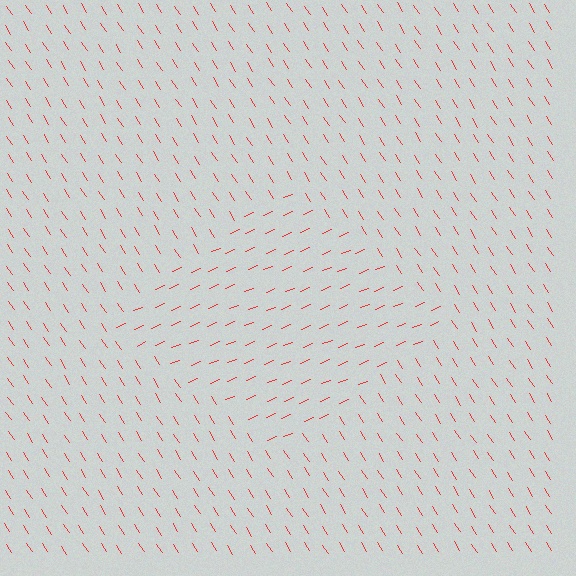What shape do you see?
I see a diamond.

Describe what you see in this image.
The image is filled with small red line segments. A diamond region in the image has lines oriented differently from the surrounding lines, creating a visible texture boundary.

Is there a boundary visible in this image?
Yes, there is a texture boundary formed by a change in line orientation.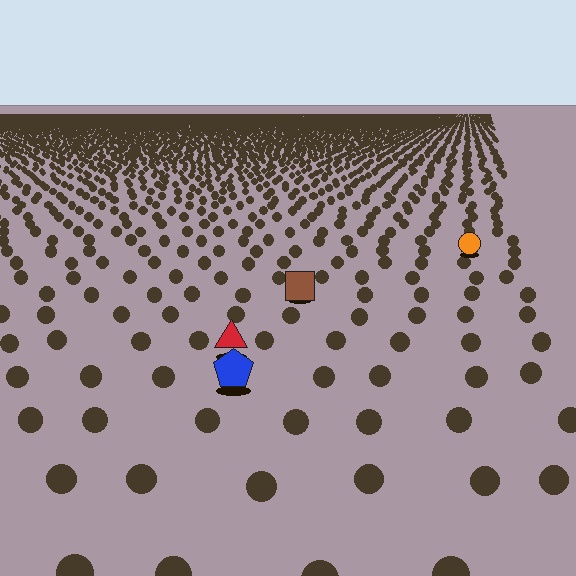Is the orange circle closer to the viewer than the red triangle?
No. The red triangle is closer — you can tell from the texture gradient: the ground texture is coarser near it.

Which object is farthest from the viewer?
The orange circle is farthest from the viewer. It appears smaller and the ground texture around it is denser.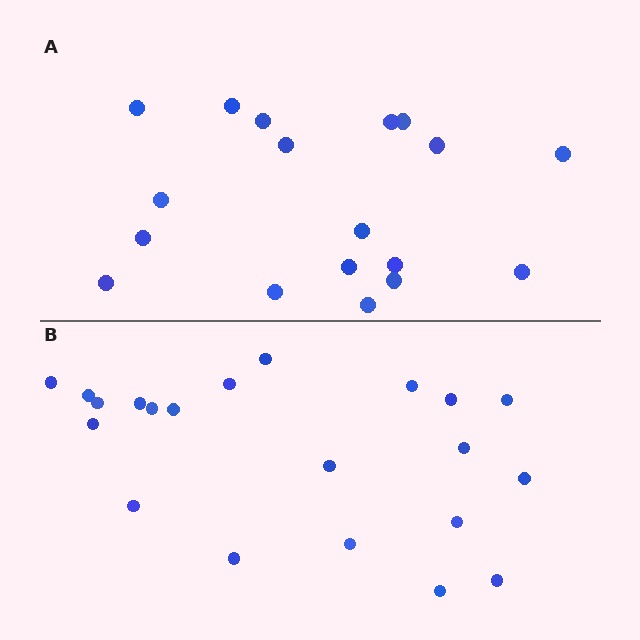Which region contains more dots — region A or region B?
Region B (the bottom region) has more dots.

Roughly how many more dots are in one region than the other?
Region B has just a few more — roughly 2 or 3 more dots than region A.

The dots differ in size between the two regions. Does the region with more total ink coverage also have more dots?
No. Region A has more total ink coverage because its dots are larger, but region B actually contains more individual dots. Total area can be misleading — the number of items is what matters here.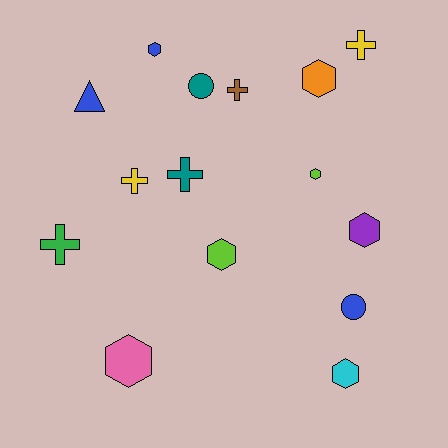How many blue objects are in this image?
There are 3 blue objects.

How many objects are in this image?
There are 15 objects.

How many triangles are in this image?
There is 1 triangle.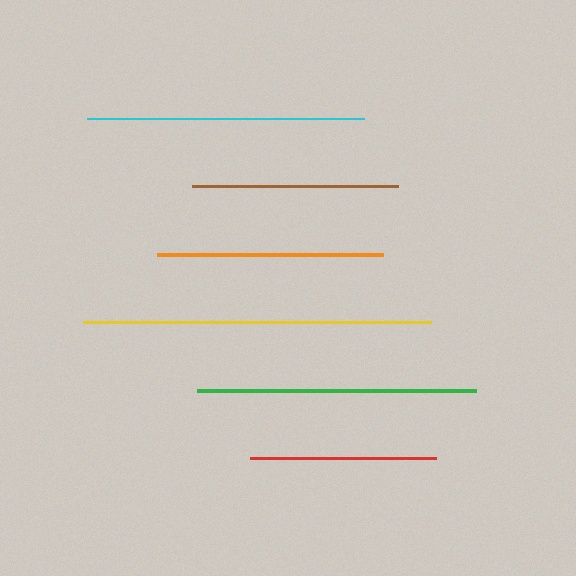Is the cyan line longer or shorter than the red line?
The cyan line is longer than the red line.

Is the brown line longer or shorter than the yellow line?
The yellow line is longer than the brown line.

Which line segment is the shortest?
The red line is the shortest at approximately 187 pixels.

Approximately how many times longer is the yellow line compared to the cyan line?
The yellow line is approximately 1.3 times the length of the cyan line.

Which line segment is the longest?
The yellow line is the longest at approximately 348 pixels.